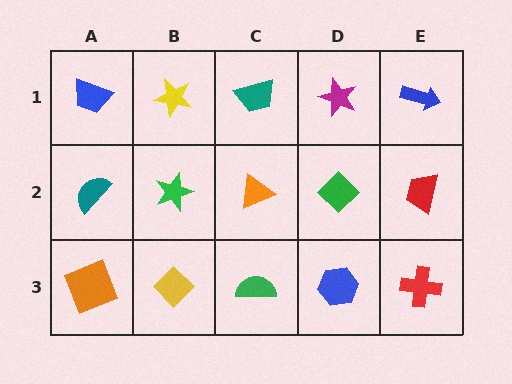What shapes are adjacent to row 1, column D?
A green diamond (row 2, column D), a teal trapezoid (row 1, column C), a blue arrow (row 1, column E).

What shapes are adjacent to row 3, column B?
A green star (row 2, column B), an orange square (row 3, column A), a green semicircle (row 3, column C).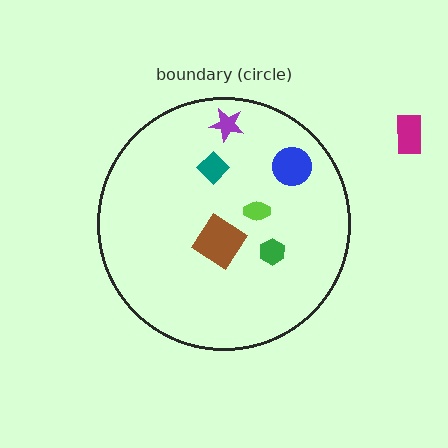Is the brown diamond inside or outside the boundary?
Inside.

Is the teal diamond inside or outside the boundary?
Inside.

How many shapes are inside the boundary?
6 inside, 1 outside.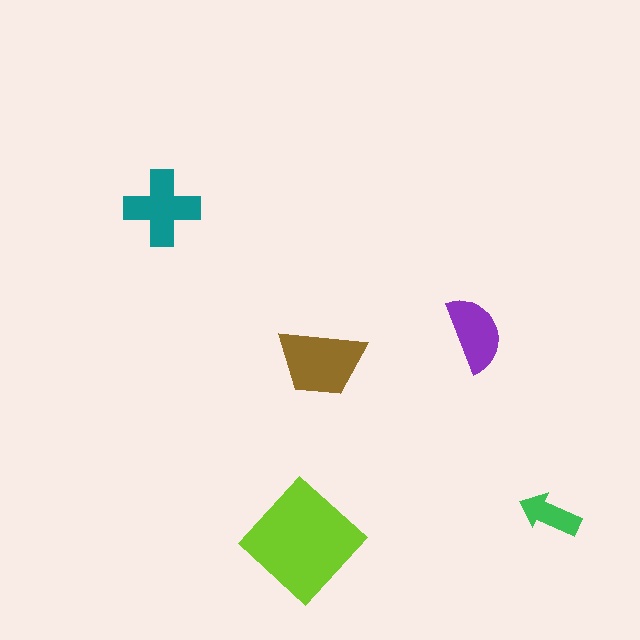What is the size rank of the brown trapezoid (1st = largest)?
2nd.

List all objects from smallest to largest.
The green arrow, the purple semicircle, the teal cross, the brown trapezoid, the lime diamond.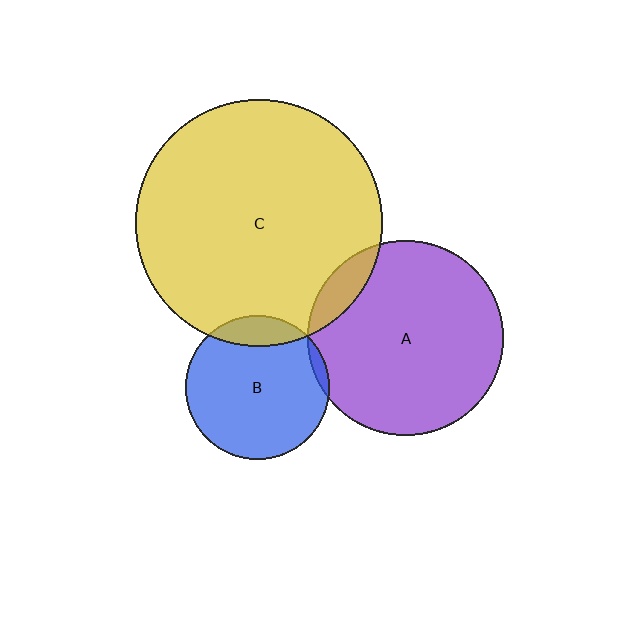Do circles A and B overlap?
Yes.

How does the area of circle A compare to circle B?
Approximately 1.8 times.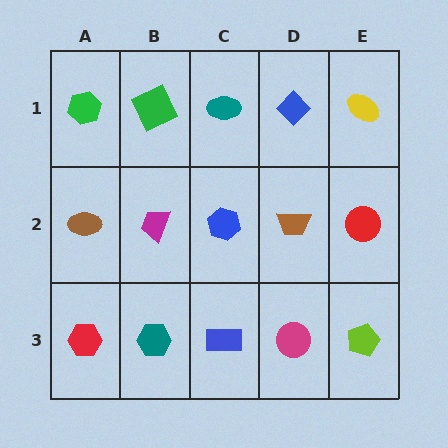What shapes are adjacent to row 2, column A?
A green hexagon (row 1, column A), a red hexagon (row 3, column A), a magenta trapezoid (row 2, column B).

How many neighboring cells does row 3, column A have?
2.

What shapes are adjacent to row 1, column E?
A red circle (row 2, column E), a blue diamond (row 1, column D).